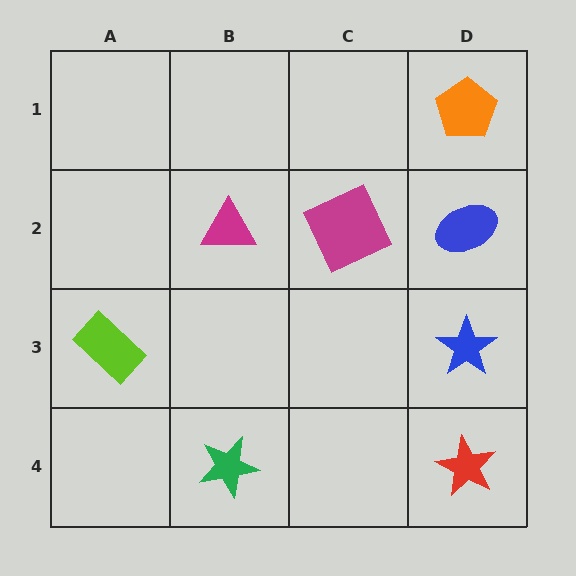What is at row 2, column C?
A magenta square.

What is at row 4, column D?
A red star.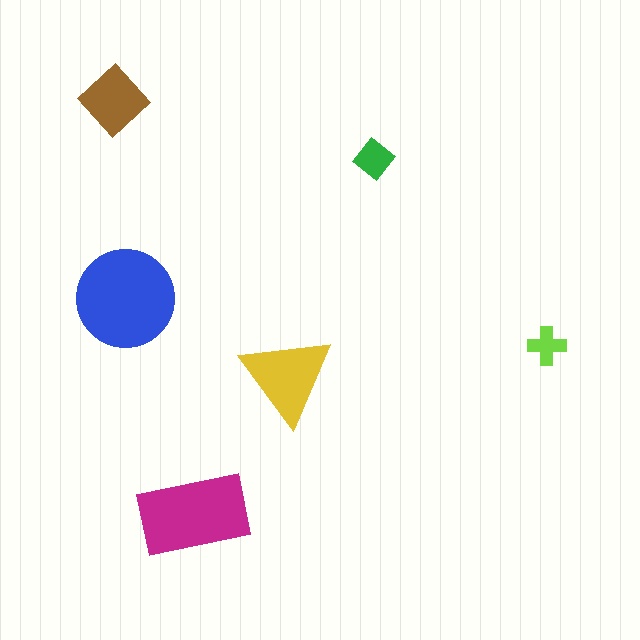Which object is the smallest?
The lime cross.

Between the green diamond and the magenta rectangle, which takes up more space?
The magenta rectangle.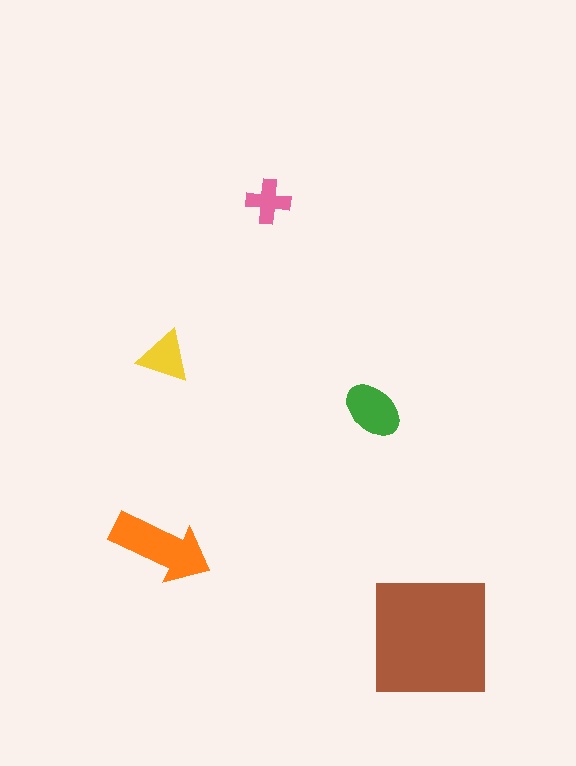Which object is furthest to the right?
The brown square is rightmost.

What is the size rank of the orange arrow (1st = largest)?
2nd.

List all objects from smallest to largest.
The pink cross, the yellow triangle, the green ellipse, the orange arrow, the brown square.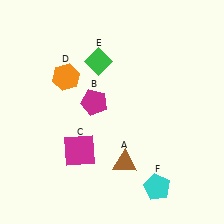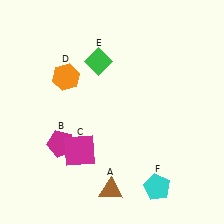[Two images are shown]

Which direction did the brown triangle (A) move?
The brown triangle (A) moved down.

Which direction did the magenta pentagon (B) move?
The magenta pentagon (B) moved down.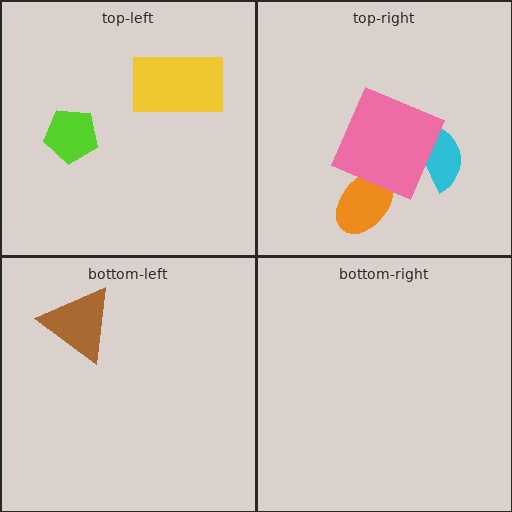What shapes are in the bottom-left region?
The brown triangle.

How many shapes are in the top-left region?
2.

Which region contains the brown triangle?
The bottom-left region.